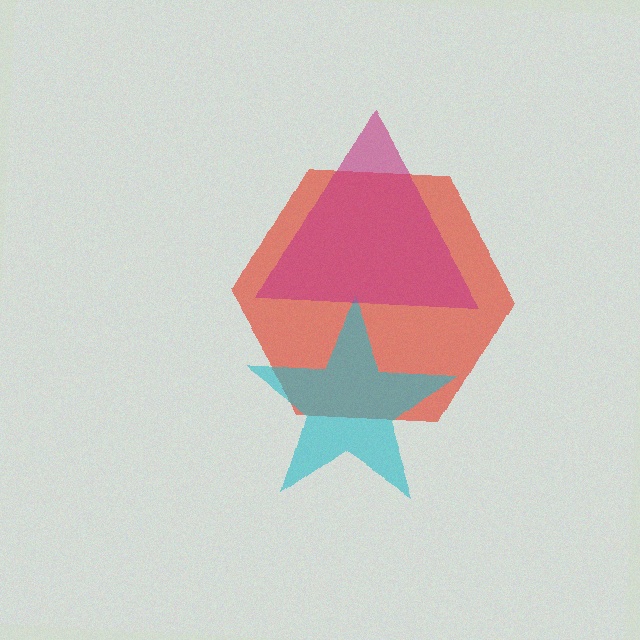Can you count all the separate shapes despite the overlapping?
Yes, there are 3 separate shapes.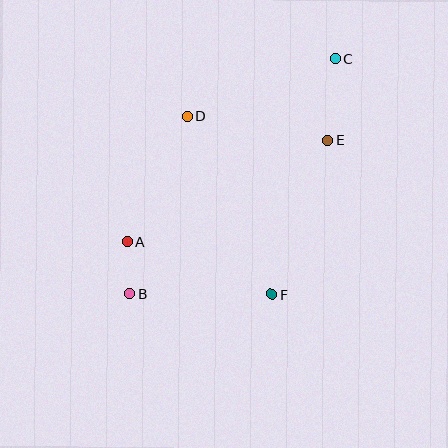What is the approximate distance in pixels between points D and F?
The distance between D and F is approximately 197 pixels.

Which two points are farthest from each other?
Points B and C are farthest from each other.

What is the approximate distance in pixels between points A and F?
The distance between A and F is approximately 154 pixels.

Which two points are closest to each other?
Points A and B are closest to each other.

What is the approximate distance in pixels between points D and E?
The distance between D and E is approximately 142 pixels.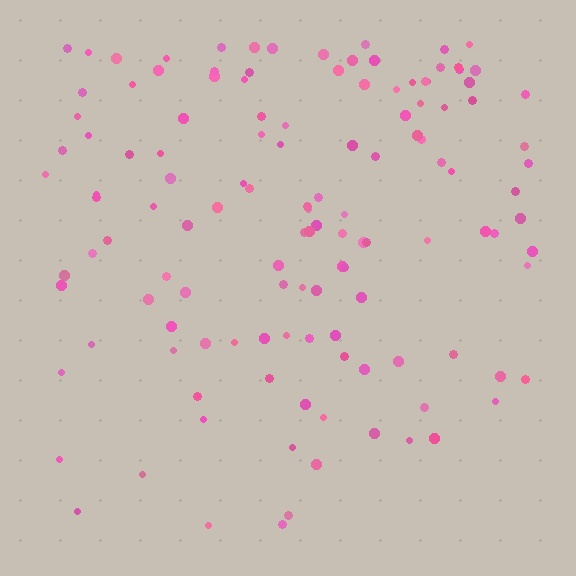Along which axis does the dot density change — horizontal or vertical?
Vertical.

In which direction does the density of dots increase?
From bottom to top, with the top side densest.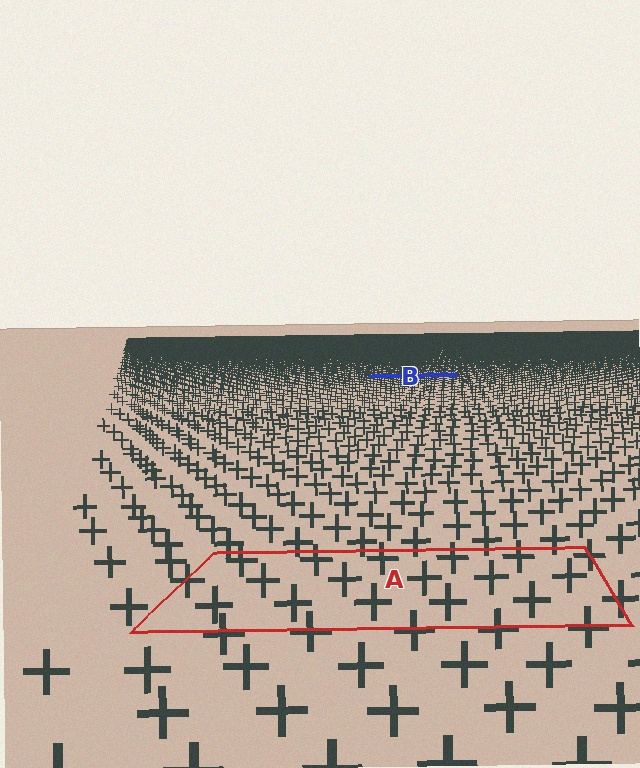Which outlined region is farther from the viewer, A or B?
Region B is farther from the viewer — the texture elements inside it appear smaller and more densely packed.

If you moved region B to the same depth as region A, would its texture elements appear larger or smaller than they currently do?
They would appear larger. At a closer depth, the same texture elements are projected at a bigger on-screen size.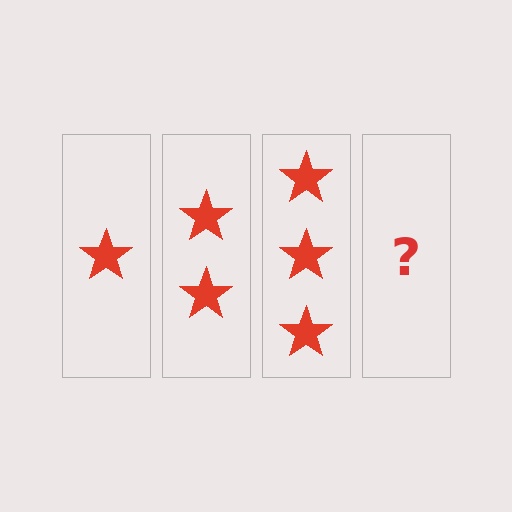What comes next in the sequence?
The next element should be 4 stars.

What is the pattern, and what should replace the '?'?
The pattern is that each step adds one more star. The '?' should be 4 stars.